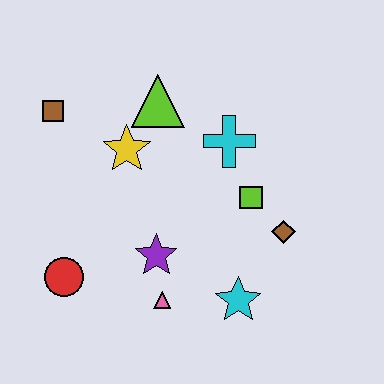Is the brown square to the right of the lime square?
No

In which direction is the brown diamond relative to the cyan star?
The brown diamond is above the cyan star.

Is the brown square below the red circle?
No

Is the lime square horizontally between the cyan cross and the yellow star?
No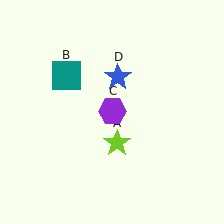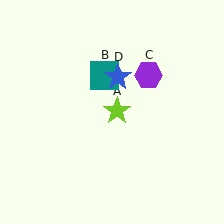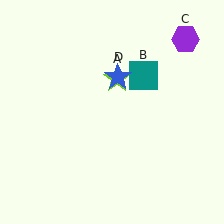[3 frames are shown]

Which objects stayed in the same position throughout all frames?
Blue star (object D) remained stationary.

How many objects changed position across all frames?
3 objects changed position: lime star (object A), teal square (object B), purple hexagon (object C).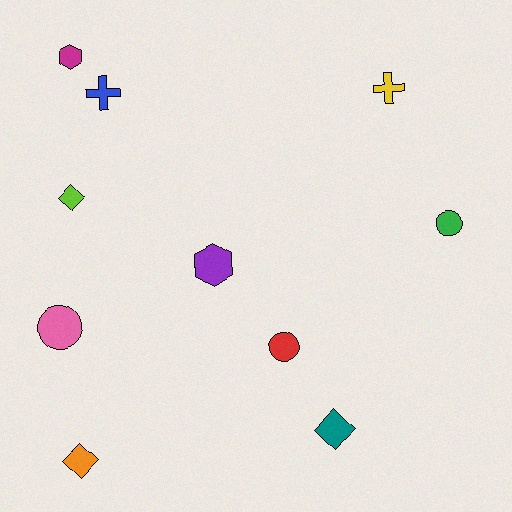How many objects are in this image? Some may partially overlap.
There are 10 objects.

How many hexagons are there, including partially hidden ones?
There are 2 hexagons.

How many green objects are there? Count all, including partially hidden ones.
There is 1 green object.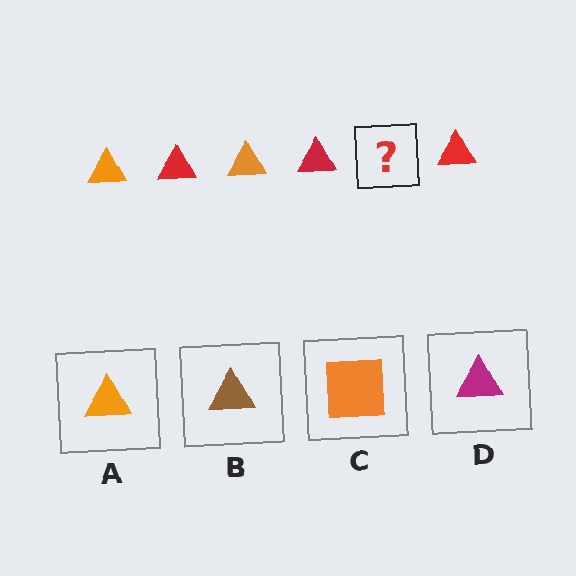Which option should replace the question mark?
Option A.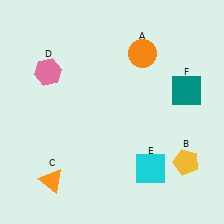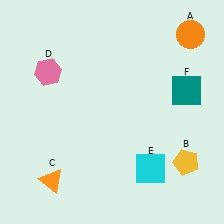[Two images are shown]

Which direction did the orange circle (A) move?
The orange circle (A) moved right.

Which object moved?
The orange circle (A) moved right.